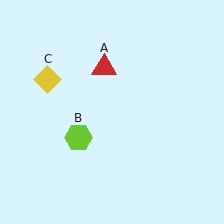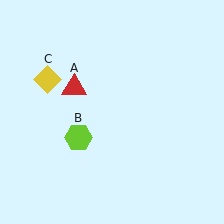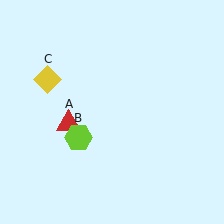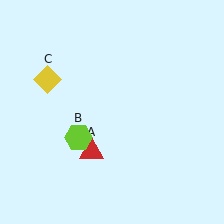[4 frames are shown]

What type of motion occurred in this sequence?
The red triangle (object A) rotated counterclockwise around the center of the scene.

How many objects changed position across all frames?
1 object changed position: red triangle (object A).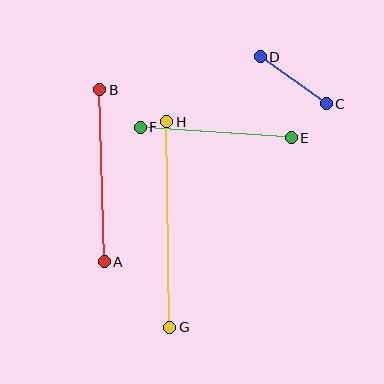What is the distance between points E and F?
The distance is approximately 151 pixels.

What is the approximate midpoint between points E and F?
The midpoint is at approximately (216, 132) pixels.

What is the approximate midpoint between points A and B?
The midpoint is at approximately (102, 176) pixels.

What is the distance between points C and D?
The distance is approximately 81 pixels.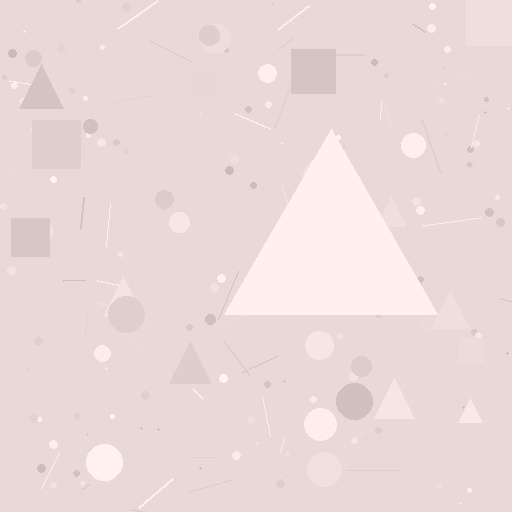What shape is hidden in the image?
A triangle is hidden in the image.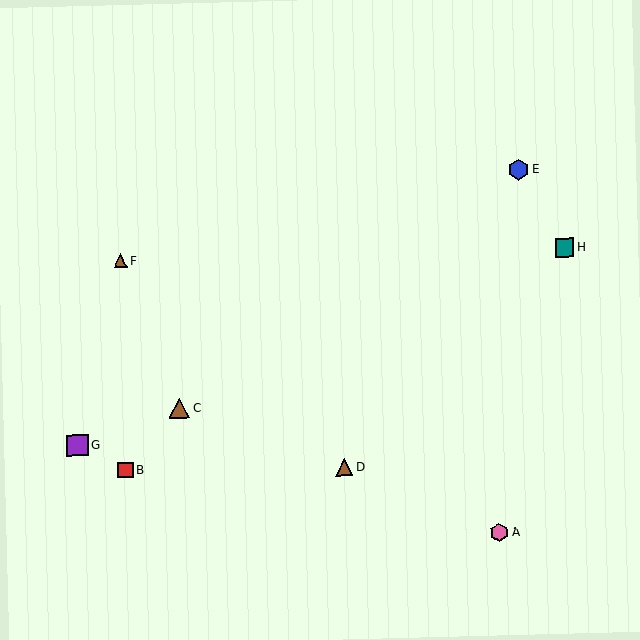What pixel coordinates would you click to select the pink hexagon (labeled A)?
Click at (499, 533) to select the pink hexagon A.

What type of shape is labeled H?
Shape H is a teal square.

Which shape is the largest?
The purple square (labeled G) is the largest.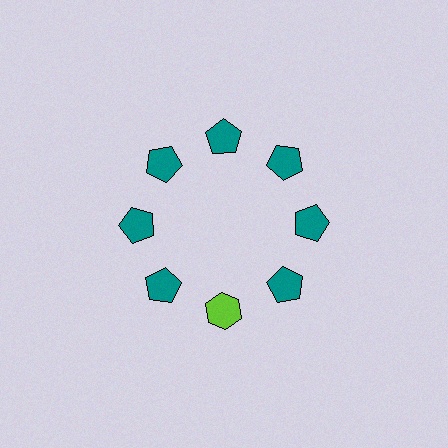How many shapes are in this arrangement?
There are 8 shapes arranged in a ring pattern.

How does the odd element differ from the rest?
It differs in both color (lime instead of teal) and shape (hexagon instead of pentagon).